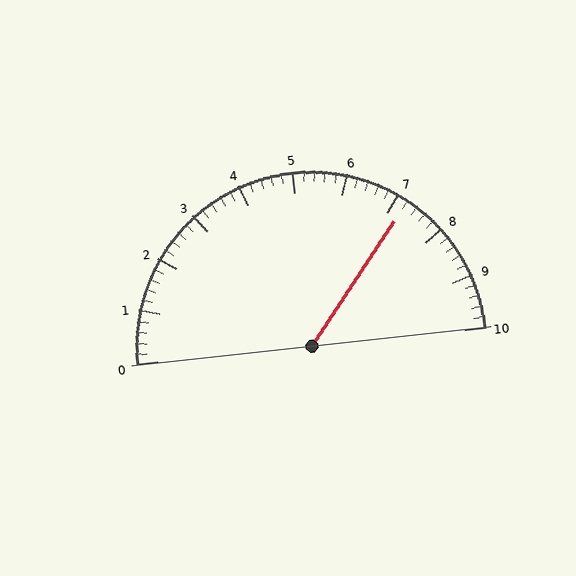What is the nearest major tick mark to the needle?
The nearest major tick mark is 7.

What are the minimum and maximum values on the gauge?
The gauge ranges from 0 to 10.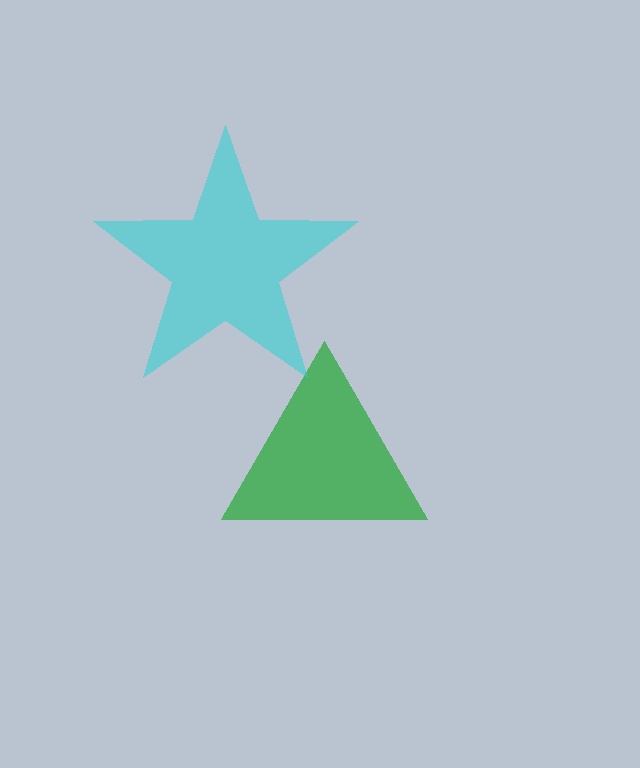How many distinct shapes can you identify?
There are 2 distinct shapes: a green triangle, a cyan star.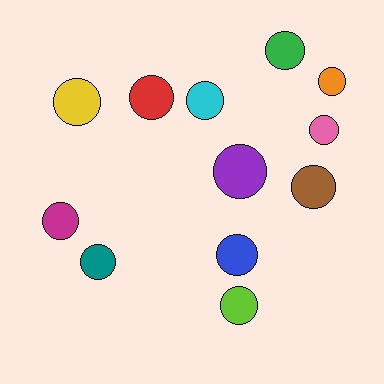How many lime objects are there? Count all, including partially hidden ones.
There is 1 lime object.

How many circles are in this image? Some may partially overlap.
There are 12 circles.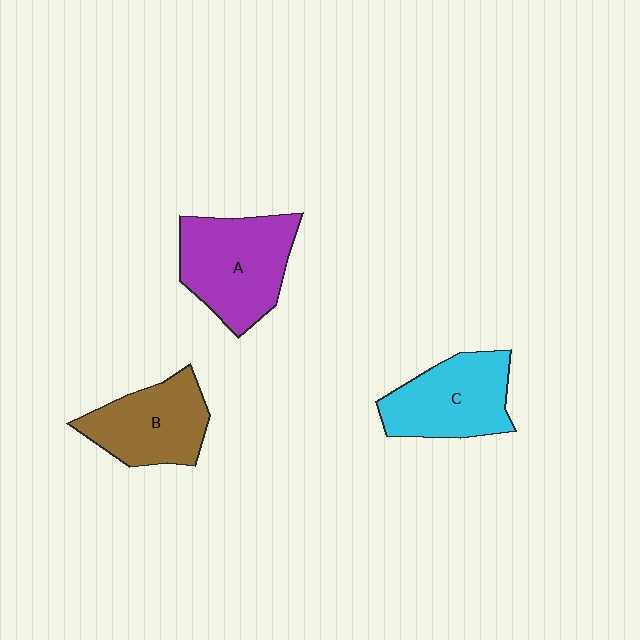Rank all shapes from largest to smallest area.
From largest to smallest: A (purple), C (cyan), B (brown).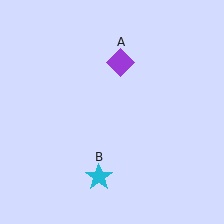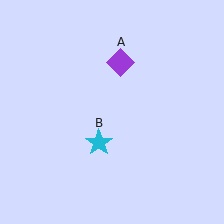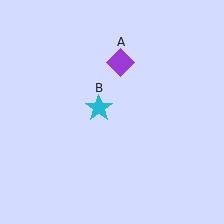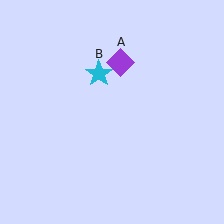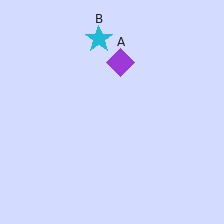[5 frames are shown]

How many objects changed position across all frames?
1 object changed position: cyan star (object B).